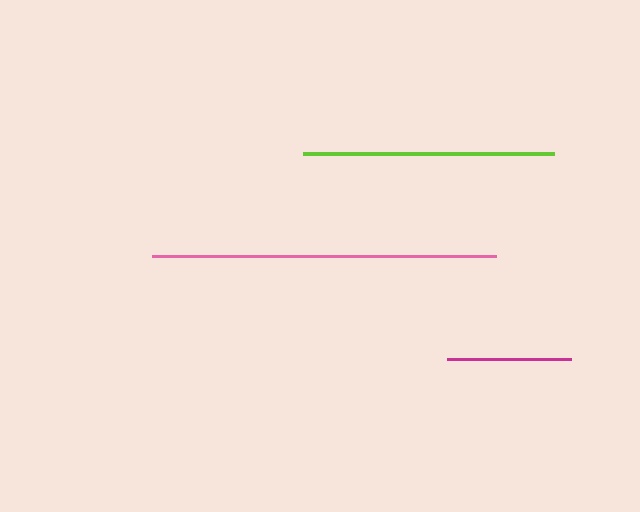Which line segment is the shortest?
The magenta line is the shortest at approximately 124 pixels.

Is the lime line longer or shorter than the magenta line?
The lime line is longer than the magenta line.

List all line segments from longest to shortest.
From longest to shortest: pink, lime, magenta.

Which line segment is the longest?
The pink line is the longest at approximately 344 pixels.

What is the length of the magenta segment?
The magenta segment is approximately 124 pixels long.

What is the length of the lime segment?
The lime segment is approximately 251 pixels long.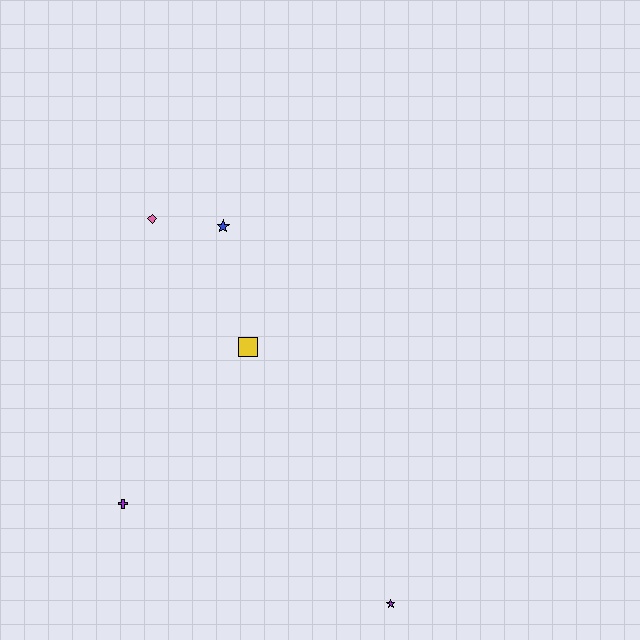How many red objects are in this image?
There are no red objects.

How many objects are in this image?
There are 5 objects.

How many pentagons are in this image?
There are no pentagons.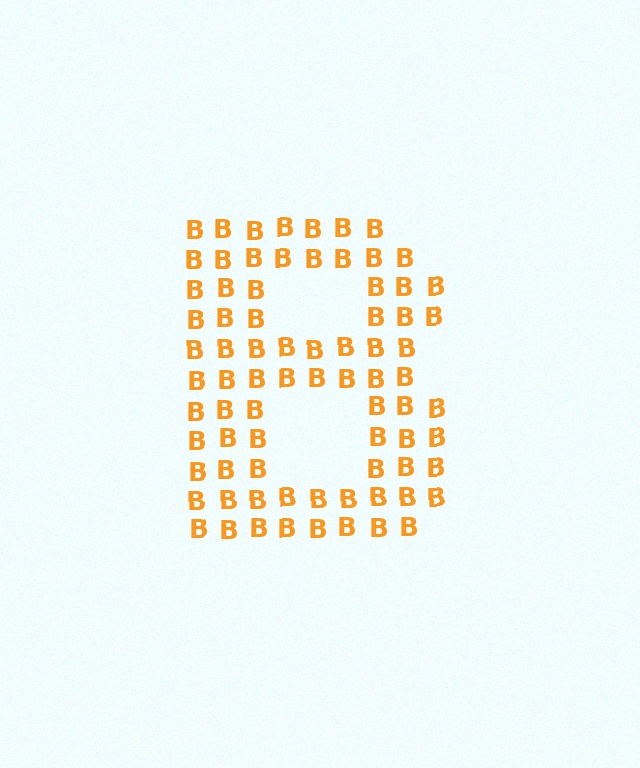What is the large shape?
The large shape is the letter B.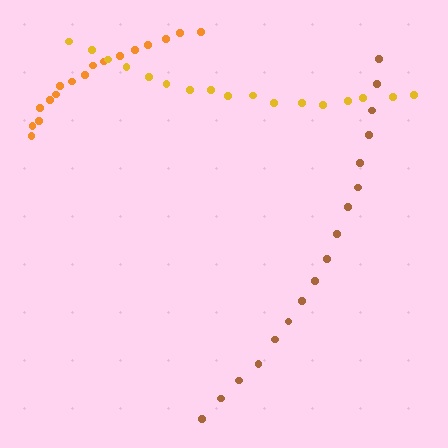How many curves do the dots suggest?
There are 3 distinct paths.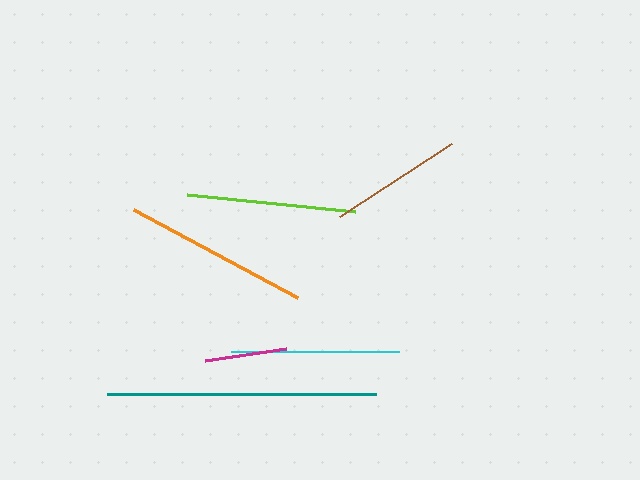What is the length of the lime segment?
The lime segment is approximately 169 pixels long.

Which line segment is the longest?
The teal line is the longest at approximately 270 pixels.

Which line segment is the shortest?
The magenta line is the shortest at approximately 81 pixels.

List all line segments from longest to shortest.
From longest to shortest: teal, orange, lime, cyan, brown, magenta.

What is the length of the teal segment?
The teal segment is approximately 270 pixels long.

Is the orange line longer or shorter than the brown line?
The orange line is longer than the brown line.